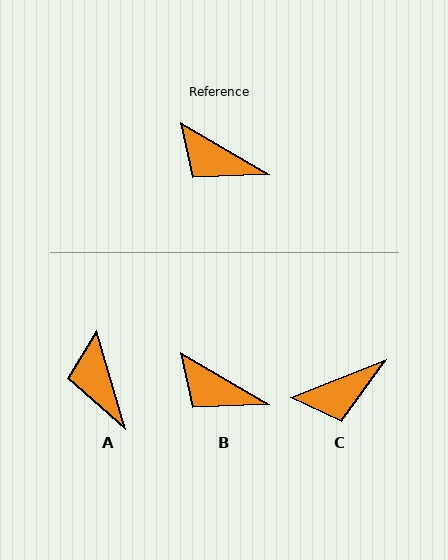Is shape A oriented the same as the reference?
No, it is off by about 44 degrees.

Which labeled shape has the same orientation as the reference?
B.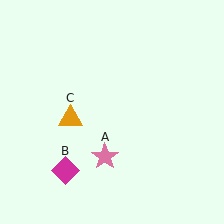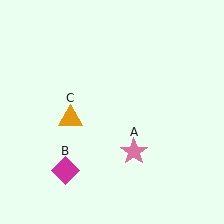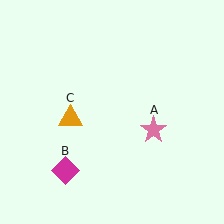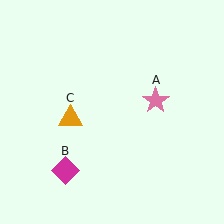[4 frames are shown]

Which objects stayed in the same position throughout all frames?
Magenta diamond (object B) and orange triangle (object C) remained stationary.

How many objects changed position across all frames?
1 object changed position: pink star (object A).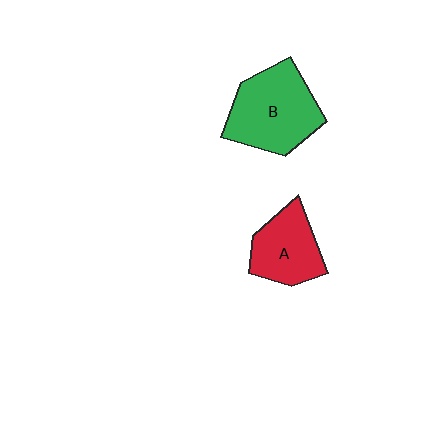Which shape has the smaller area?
Shape A (red).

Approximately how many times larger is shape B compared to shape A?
Approximately 1.4 times.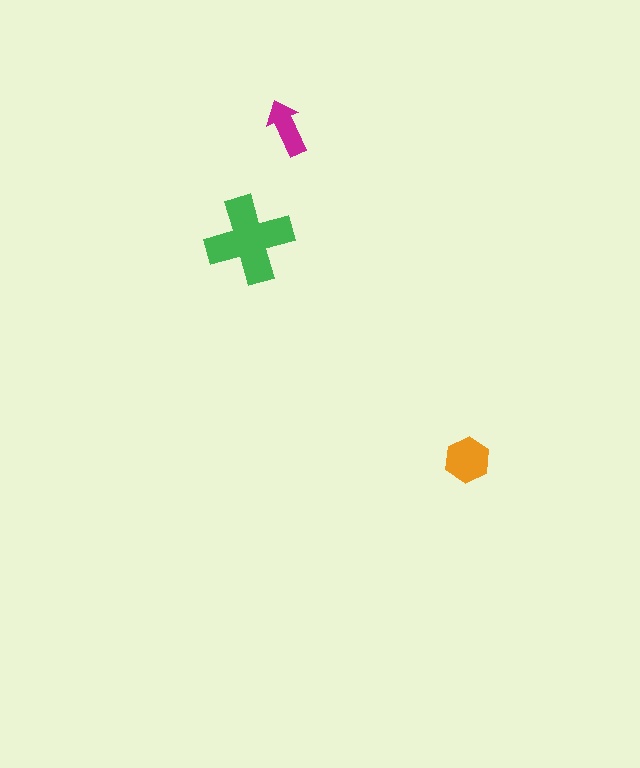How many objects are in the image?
There are 3 objects in the image.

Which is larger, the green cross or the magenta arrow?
The green cross.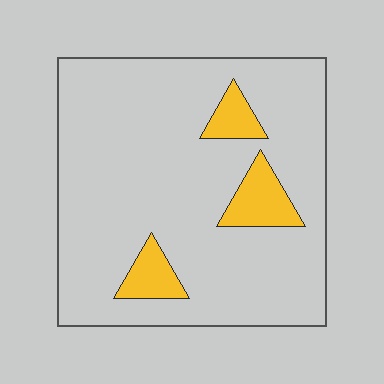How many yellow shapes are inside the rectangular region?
3.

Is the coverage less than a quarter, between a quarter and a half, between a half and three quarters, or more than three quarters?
Less than a quarter.